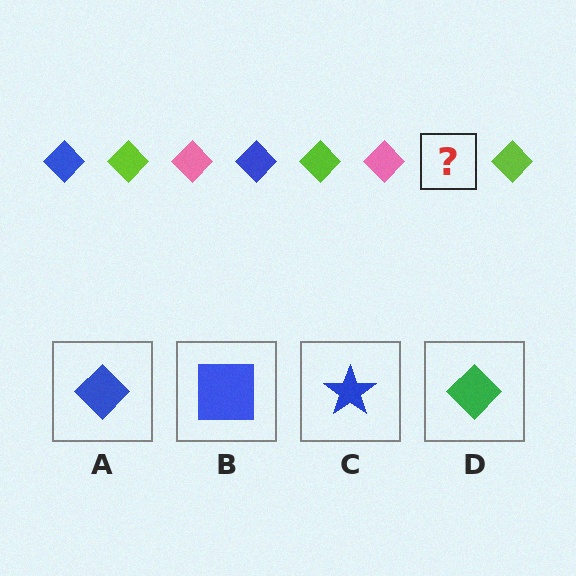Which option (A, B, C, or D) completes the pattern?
A.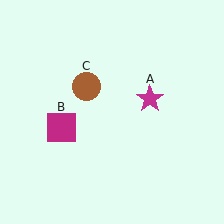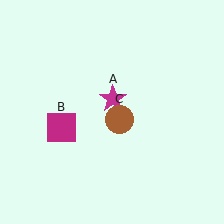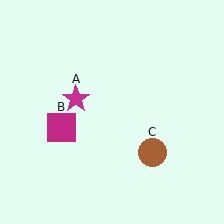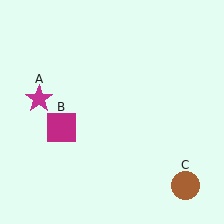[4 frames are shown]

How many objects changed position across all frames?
2 objects changed position: magenta star (object A), brown circle (object C).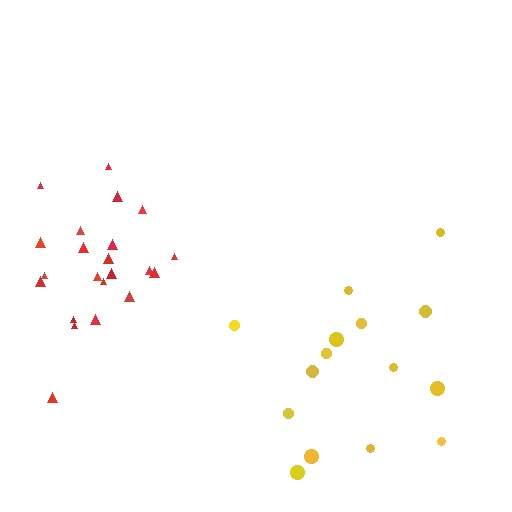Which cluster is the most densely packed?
Red.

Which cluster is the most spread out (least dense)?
Yellow.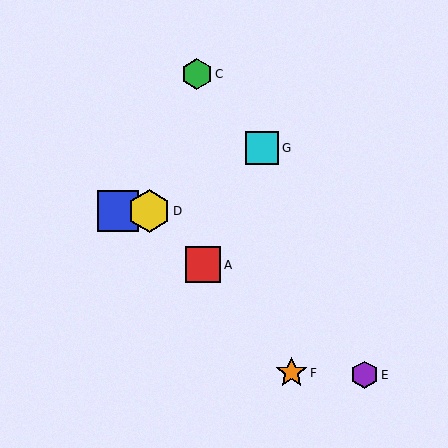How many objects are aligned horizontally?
2 objects (B, D) are aligned horizontally.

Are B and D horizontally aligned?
Yes, both are at y≈211.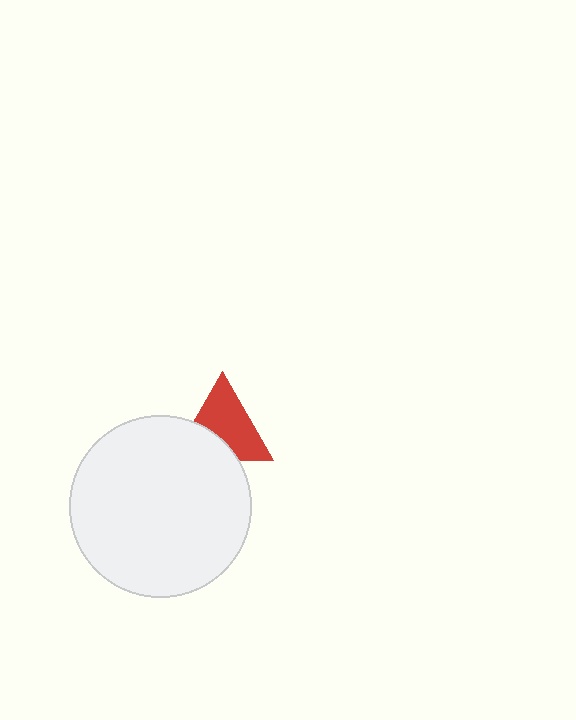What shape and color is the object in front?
The object in front is a white circle.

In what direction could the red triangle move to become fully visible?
The red triangle could move up. That would shift it out from behind the white circle entirely.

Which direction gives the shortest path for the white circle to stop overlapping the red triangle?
Moving down gives the shortest separation.